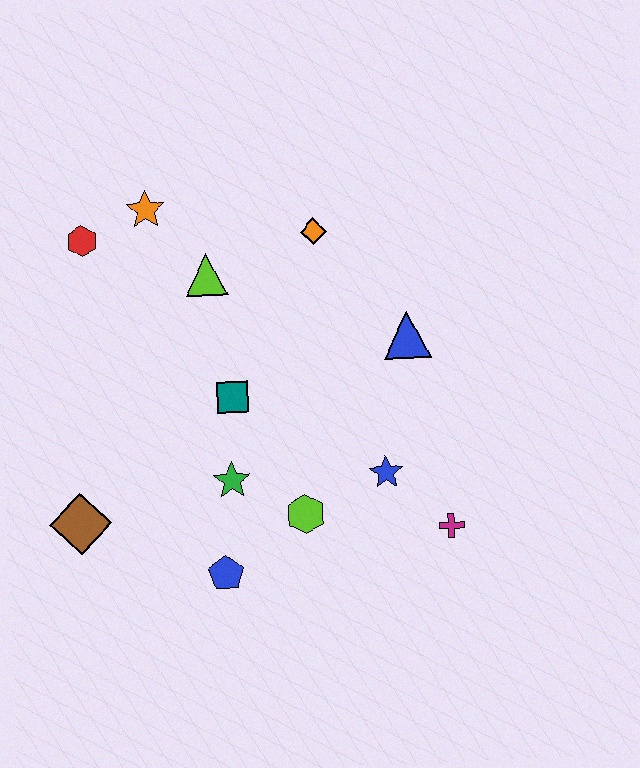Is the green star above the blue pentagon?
Yes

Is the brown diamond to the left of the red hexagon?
Yes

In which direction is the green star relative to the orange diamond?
The green star is below the orange diamond.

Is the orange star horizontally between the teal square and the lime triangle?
No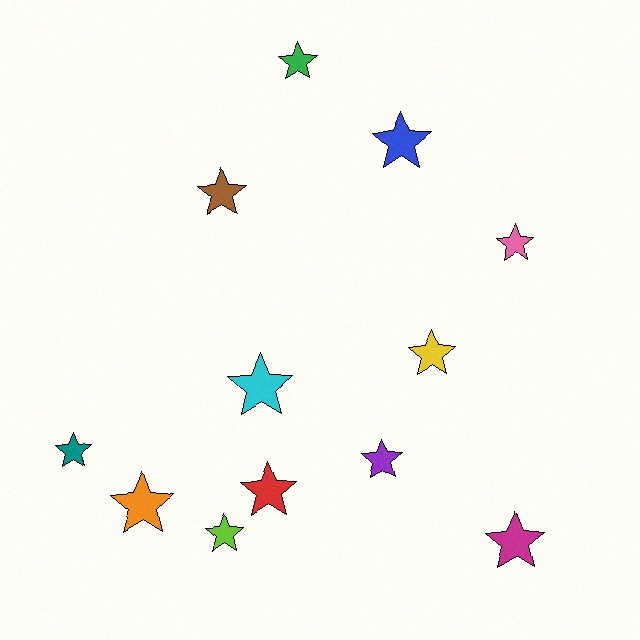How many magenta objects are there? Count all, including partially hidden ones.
There is 1 magenta object.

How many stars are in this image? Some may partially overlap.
There are 12 stars.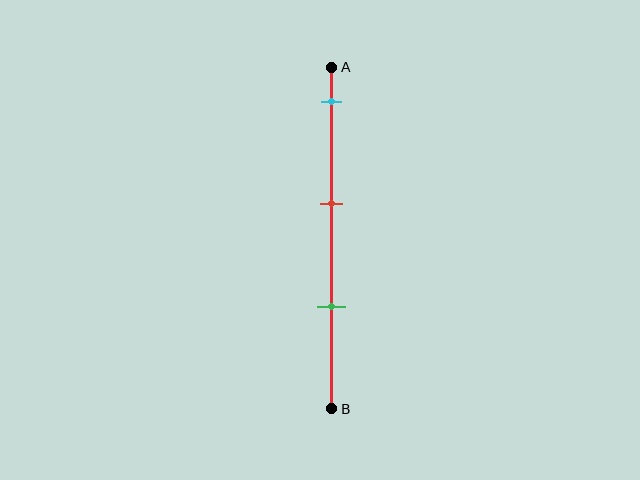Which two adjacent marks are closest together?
The red and green marks are the closest adjacent pair.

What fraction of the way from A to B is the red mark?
The red mark is approximately 40% (0.4) of the way from A to B.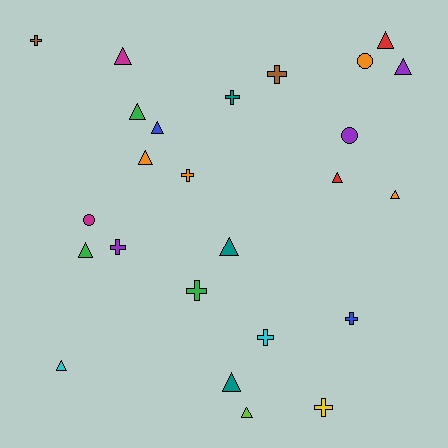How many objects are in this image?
There are 25 objects.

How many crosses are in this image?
There are 9 crosses.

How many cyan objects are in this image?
There are 2 cyan objects.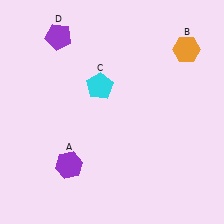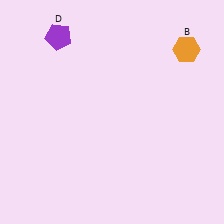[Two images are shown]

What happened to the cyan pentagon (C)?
The cyan pentagon (C) was removed in Image 2. It was in the top-left area of Image 1.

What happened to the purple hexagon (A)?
The purple hexagon (A) was removed in Image 2. It was in the bottom-left area of Image 1.